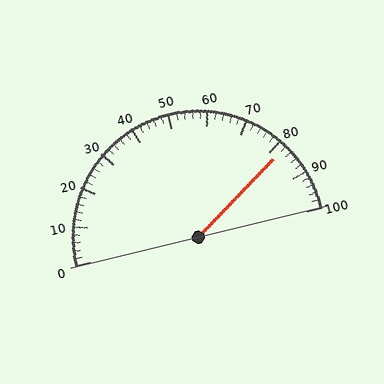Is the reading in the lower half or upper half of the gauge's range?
The reading is in the upper half of the range (0 to 100).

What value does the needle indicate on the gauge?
The needle indicates approximately 82.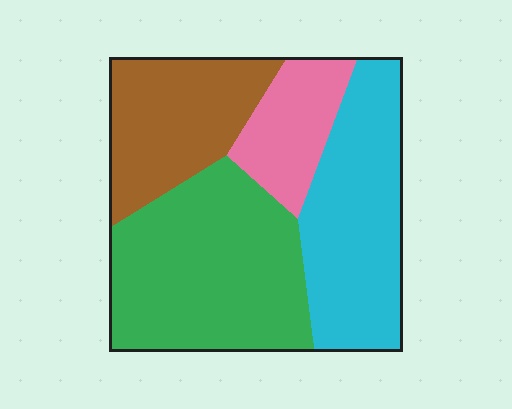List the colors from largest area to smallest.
From largest to smallest: green, cyan, brown, pink.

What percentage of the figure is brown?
Brown covers 22% of the figure.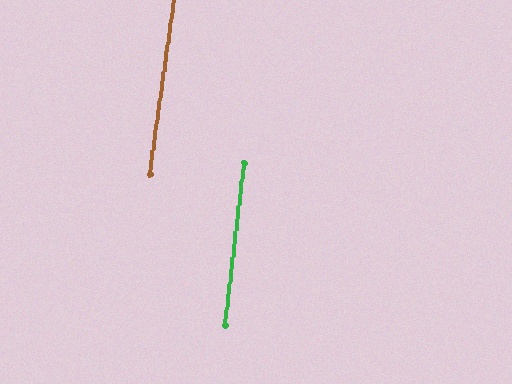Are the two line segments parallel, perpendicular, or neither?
Parallel — their directions differ by only 1.3°.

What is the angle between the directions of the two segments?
Approximately 1 degree.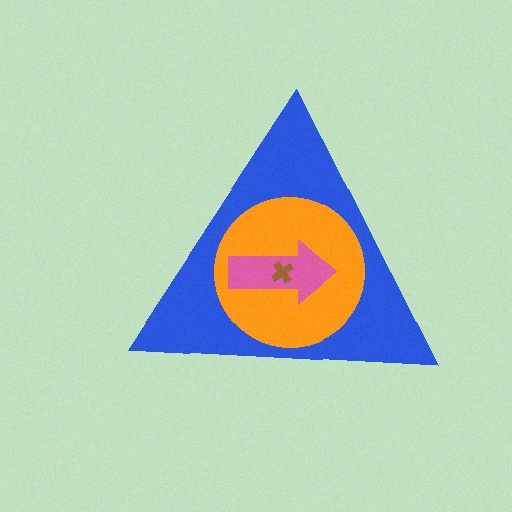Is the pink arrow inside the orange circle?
Yes.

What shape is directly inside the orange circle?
The pink arrow.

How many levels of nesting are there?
4.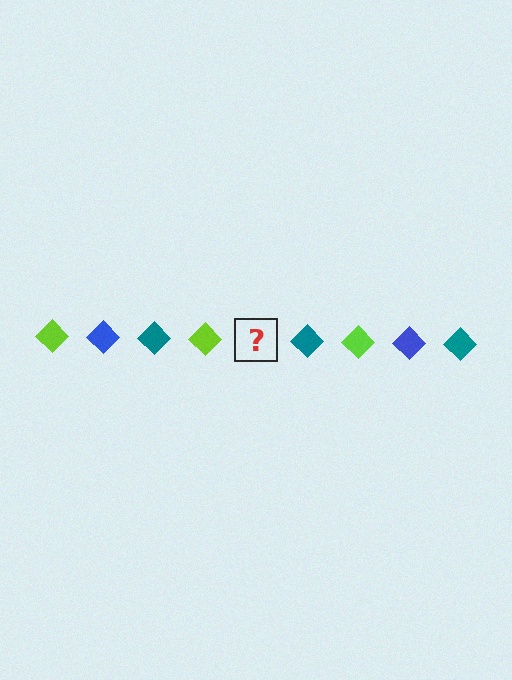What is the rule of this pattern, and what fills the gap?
The rule is that the pattern cycles through lime, blue, teal diamonds. The gap should be filled with a blue diamond.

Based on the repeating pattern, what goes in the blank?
The blank should be a blue diamond.